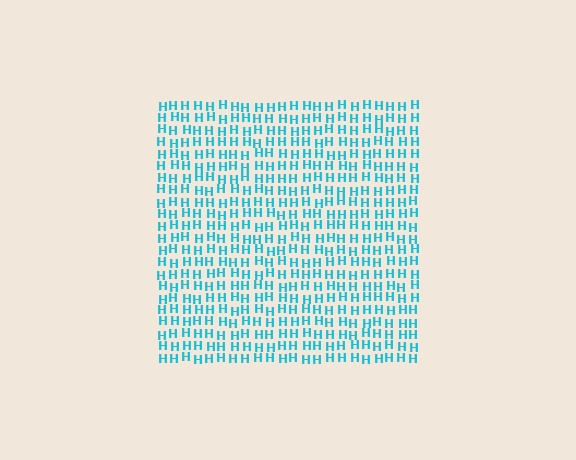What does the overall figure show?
The overall figure shows a square.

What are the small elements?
The small elements are letter H's.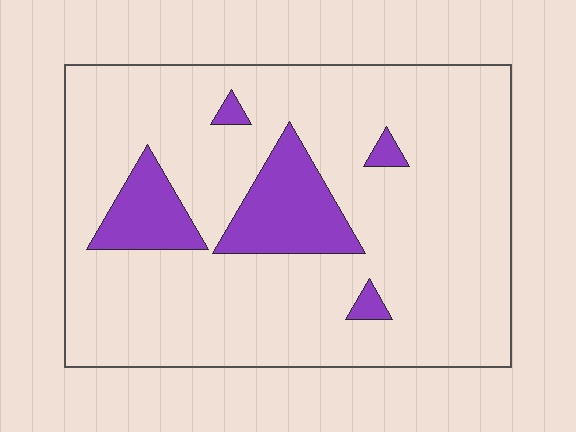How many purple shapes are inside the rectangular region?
5.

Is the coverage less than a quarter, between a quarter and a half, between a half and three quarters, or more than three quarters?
Less than a quarter.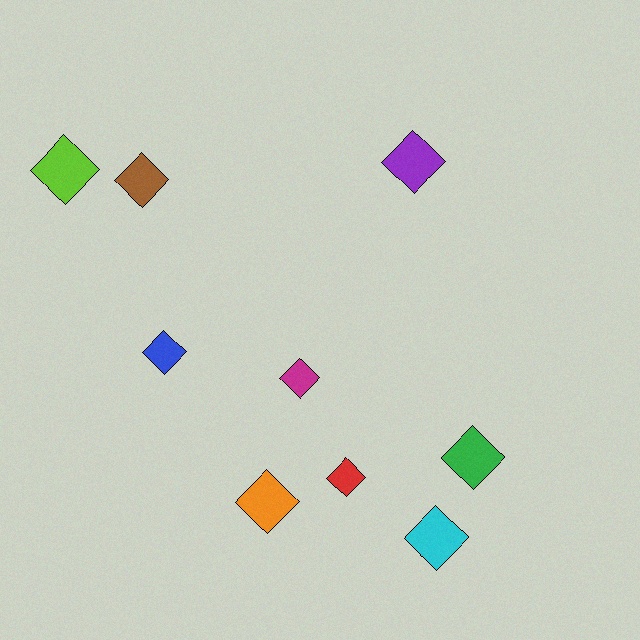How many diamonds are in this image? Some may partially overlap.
There are 9 diamonds.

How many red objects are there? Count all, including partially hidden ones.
There is 1 red object.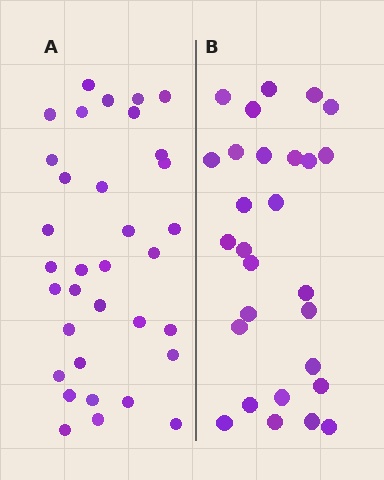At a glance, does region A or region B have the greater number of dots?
Region A (the left region) has more dots.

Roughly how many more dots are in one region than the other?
Region A has about 6 more dots than region B.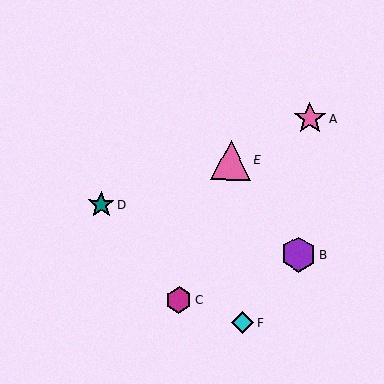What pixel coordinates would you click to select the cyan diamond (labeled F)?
Click at (243, 322) to select the cyan diamond F.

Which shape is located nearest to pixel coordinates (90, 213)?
The teal star (labeled D) at (101, 205) is nearest to that location.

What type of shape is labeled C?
Shape C is a magenta hexagon.